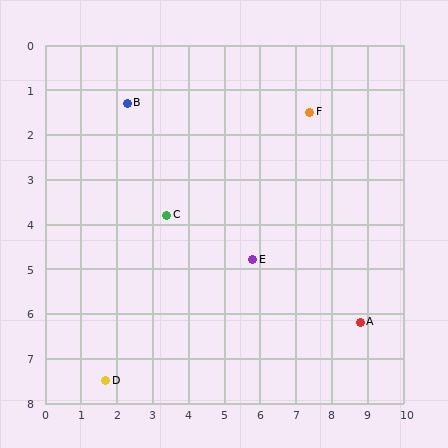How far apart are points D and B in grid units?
Points D and B are about 6.2 grid units apart.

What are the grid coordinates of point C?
Point C is at approximately (3.4, 3.8).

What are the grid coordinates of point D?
Point D is at approximately (1.7, 7.5).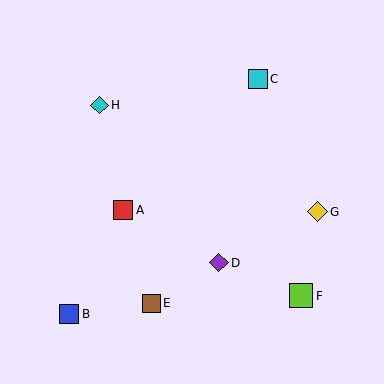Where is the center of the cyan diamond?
The center of the cyan diamond is at (99, 105).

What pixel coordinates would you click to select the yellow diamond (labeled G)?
Click at (317, 212) to select the yellow diamond G.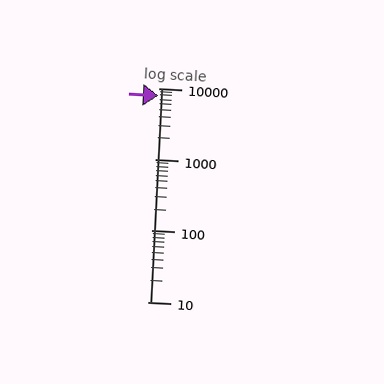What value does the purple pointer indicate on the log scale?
The pointer indicates approximately 7800.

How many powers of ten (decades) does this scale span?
The scale spans 3 decades, from 10 to 10000.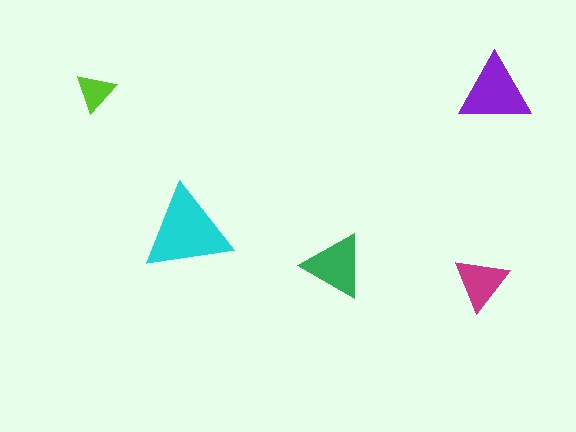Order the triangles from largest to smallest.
the cyan one, the purple one, the green one, the magenta one, the lime one.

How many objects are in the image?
There are 5 objects in the image.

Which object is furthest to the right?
The purple triangle is rightmost.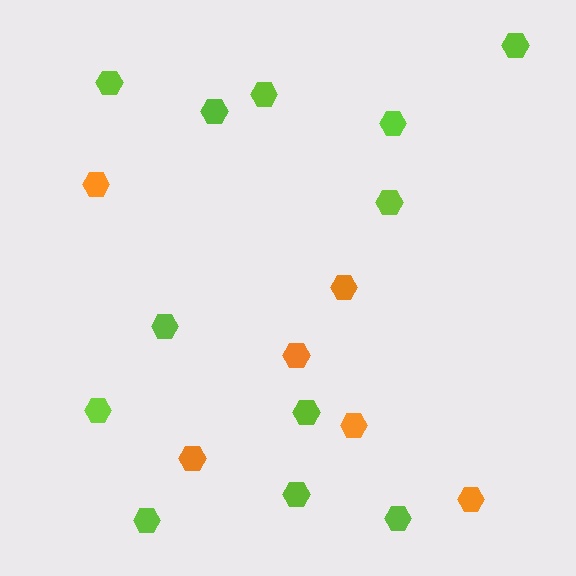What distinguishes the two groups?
There are 2 groups: one group of orange hexagons (6) and one group of lime hexagons (12).